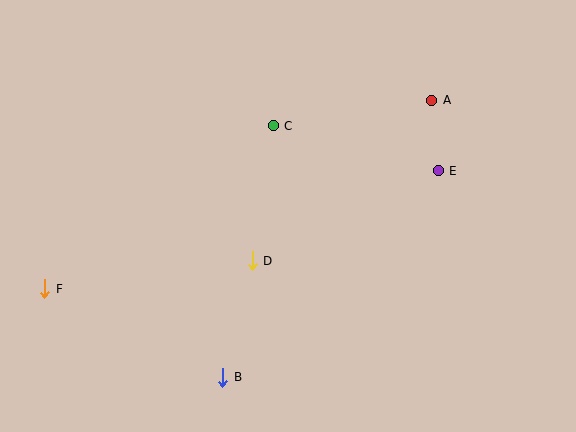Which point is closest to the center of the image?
Point D at (252, 261) is closest to the center.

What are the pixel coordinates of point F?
Point F is at (45, 289).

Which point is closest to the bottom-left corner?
Point F is closest to the bottom-left corner.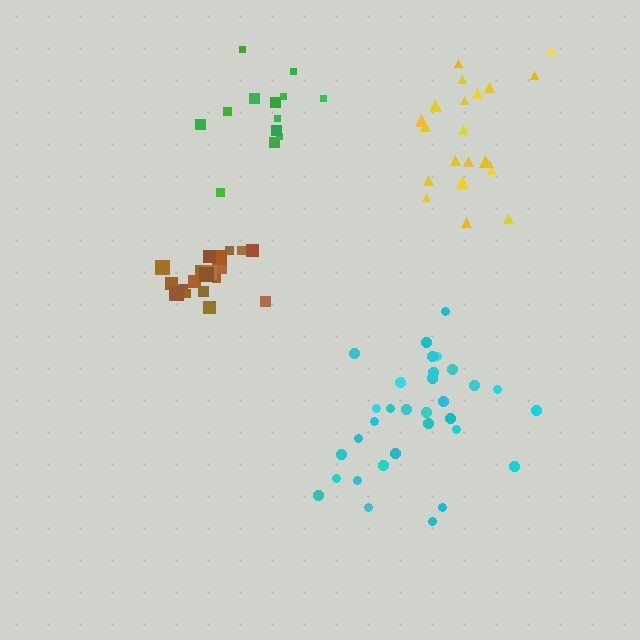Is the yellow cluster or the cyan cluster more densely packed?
Cyan.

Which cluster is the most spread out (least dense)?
Green.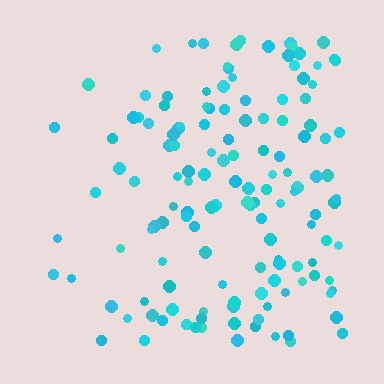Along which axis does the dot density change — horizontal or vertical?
Horizontal.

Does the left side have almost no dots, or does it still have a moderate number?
Still a moderate number, just noticeably fewer than the right.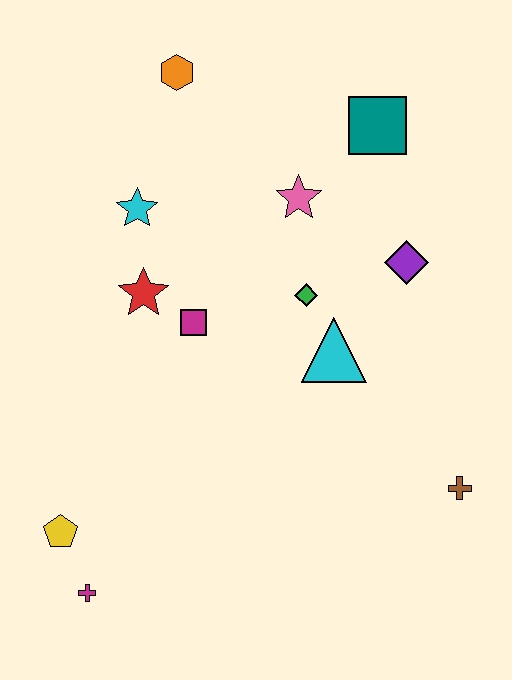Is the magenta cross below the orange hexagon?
Yes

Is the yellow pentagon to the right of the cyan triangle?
No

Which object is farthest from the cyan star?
The brown cross is farthest from the cyan star.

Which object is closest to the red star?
The magenta square is closest to the red star.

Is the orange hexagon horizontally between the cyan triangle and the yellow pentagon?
Yes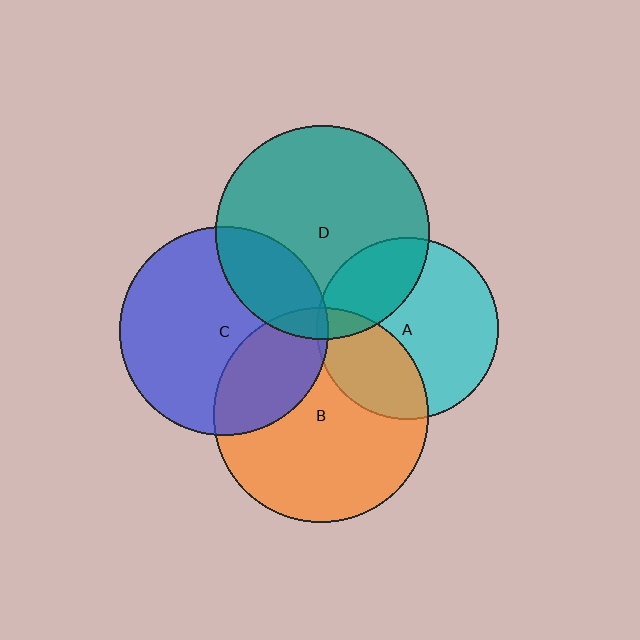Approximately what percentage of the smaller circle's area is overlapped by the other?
Approximately 30%.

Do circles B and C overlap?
Yes.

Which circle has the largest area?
Circle B (orange).